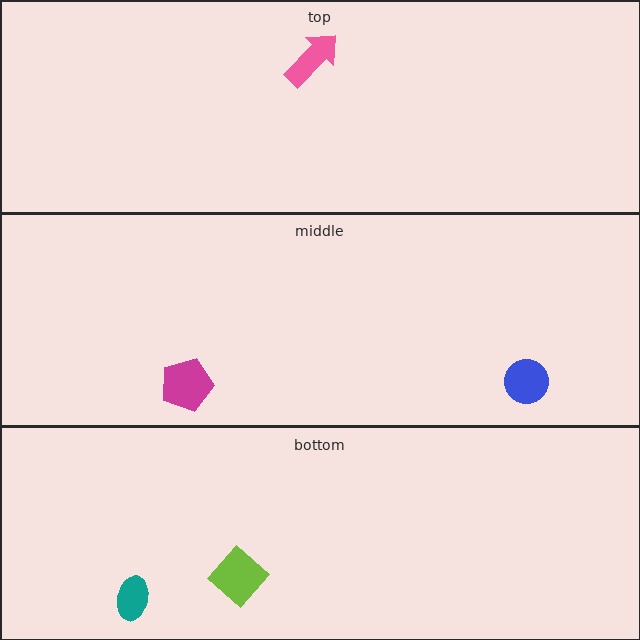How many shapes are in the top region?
1.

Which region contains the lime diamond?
The bottom region.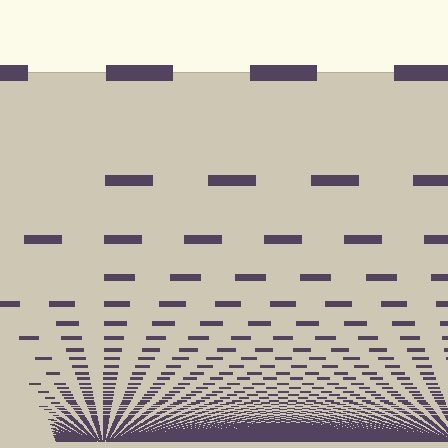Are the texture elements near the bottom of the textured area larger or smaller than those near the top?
Smaller. The gradient is inverted — elements near the bottom are smaller and denser.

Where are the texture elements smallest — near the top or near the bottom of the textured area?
Near the bottom.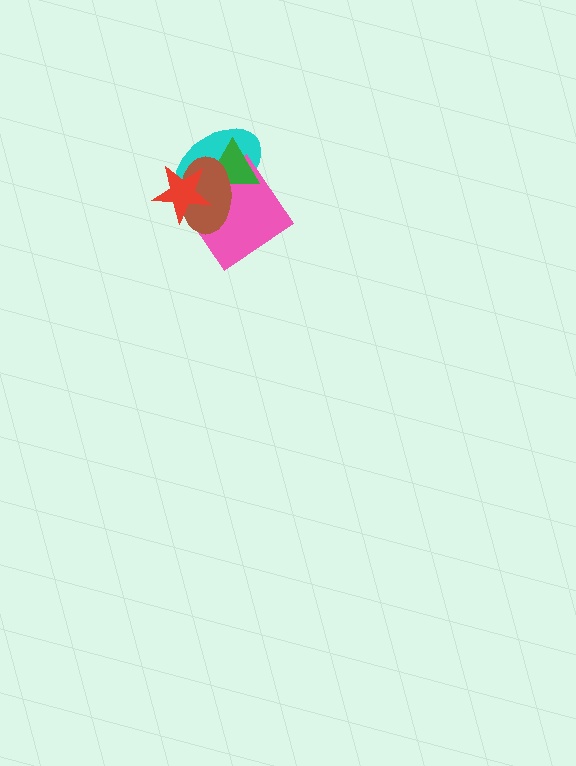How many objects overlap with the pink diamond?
4 objects overlap with the pink diamond.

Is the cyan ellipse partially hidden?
Yes, it is partially covered by another shape.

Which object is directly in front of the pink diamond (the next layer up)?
The green triangle is directly in front of the pink diamond.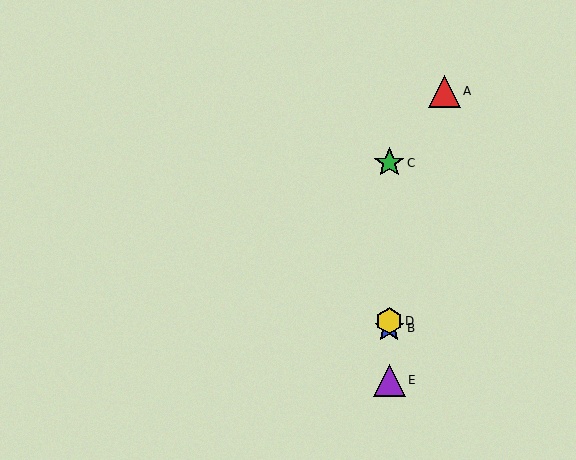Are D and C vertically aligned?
Yes, both are at x≈389.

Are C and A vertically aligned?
No, C is at x≈389 and A is at x≈444.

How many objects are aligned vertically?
4 objects (B, C, D, E) are aligned vertically.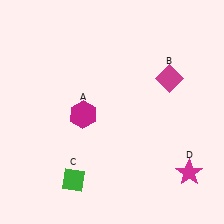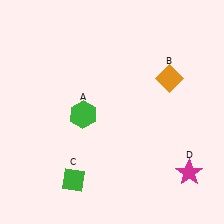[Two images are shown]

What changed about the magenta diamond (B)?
In Image 1, B is magenta. In Image 2, it changed to orange.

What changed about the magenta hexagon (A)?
In Image 1, A is magenta. In Image 2, it changed to green.